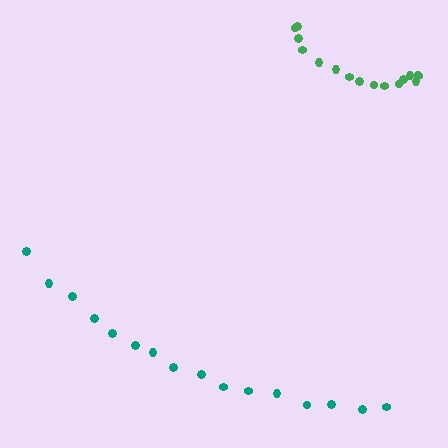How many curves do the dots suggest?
There are 2 distinct paths.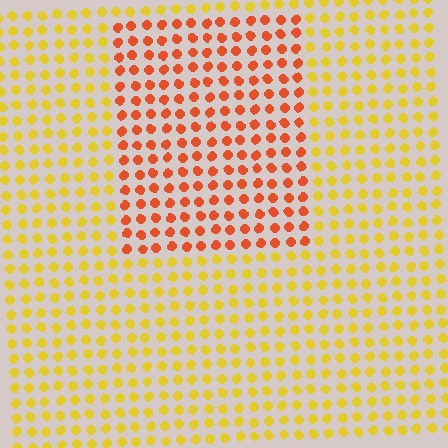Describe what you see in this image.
The image is filled with small yellow elements in a uniform arrangement. A rectangle-shaped region is visible where the elements are tinted to a slightly different hue, forming a subtle color boundary.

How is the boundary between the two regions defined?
The boundary is defined purely by a slight shift in hue (about 41 degrees). Spacing, size, and orientation are identical on both sides.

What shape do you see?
I see a rectangle.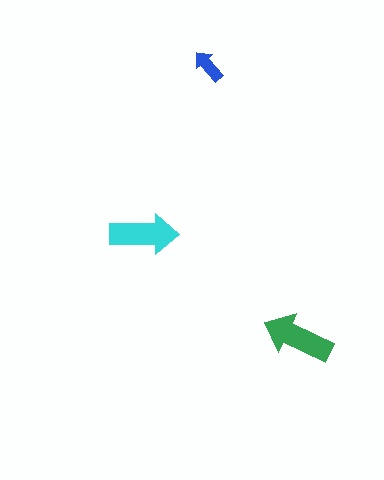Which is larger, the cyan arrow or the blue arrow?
The cyan one.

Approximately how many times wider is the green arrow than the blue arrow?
About 2 times wider.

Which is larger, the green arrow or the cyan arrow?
The green one.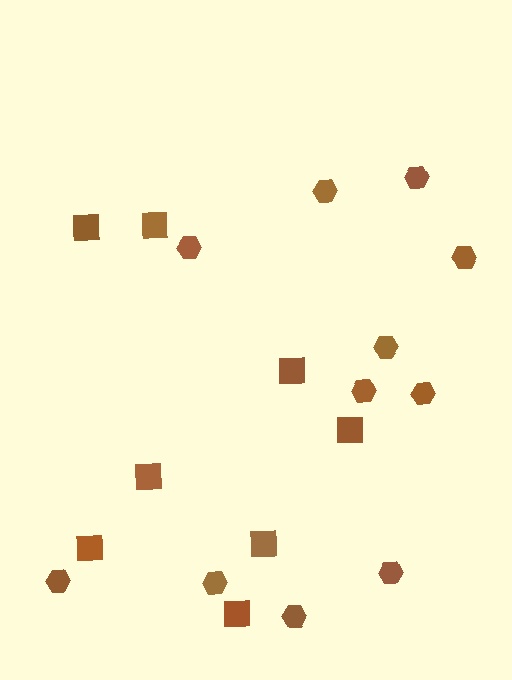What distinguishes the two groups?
There are 2 groups: one group of hexagons (11) and one group of squares (8).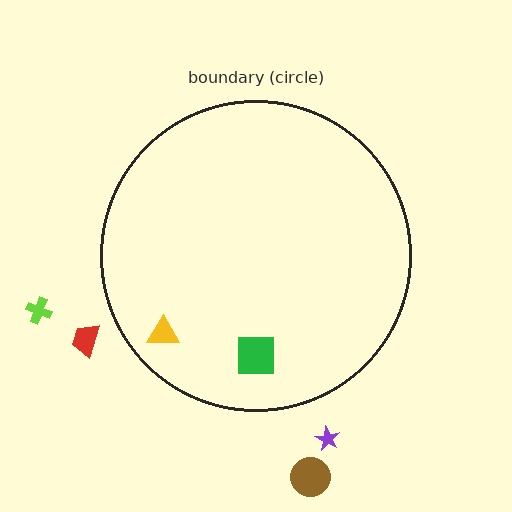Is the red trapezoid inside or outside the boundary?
Outside.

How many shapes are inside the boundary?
2 inside, 4 outside.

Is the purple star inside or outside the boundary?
Outside.